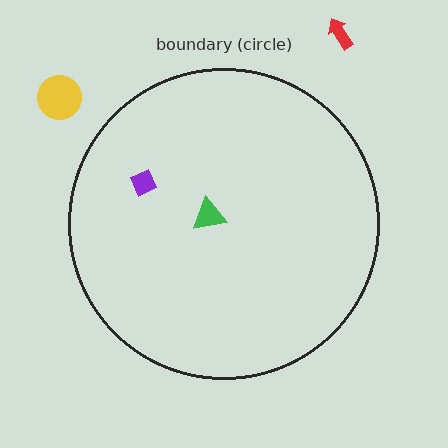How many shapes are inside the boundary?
2 inside, 2 outside.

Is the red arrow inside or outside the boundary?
Outside.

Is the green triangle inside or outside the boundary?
Inside.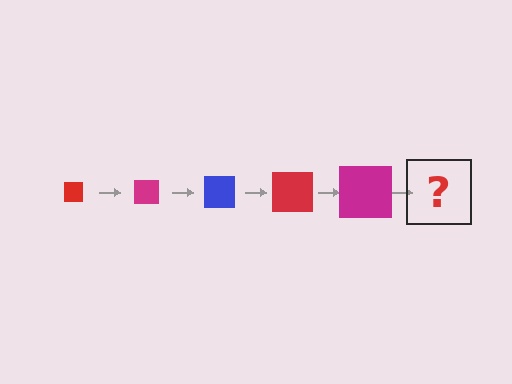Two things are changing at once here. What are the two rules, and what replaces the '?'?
The two rules are that the square grows larger each step and the color cycles through red, magenta, and blue. The '?' should be a blue square, larger than the previous one.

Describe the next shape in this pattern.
It should be a blue square, larger than the previous one.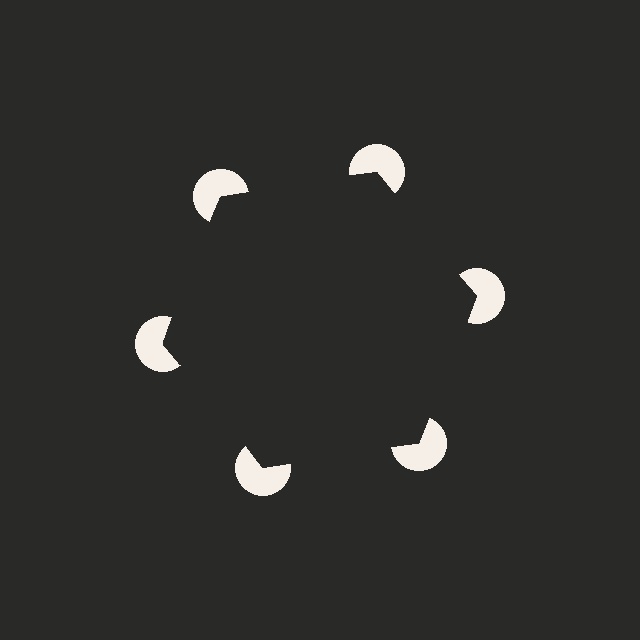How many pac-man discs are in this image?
There are 6 — one at each vertex of the illusory hexagon.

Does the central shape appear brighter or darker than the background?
It typically appears slightly darker than the background, even though no actual brightness change is drawn.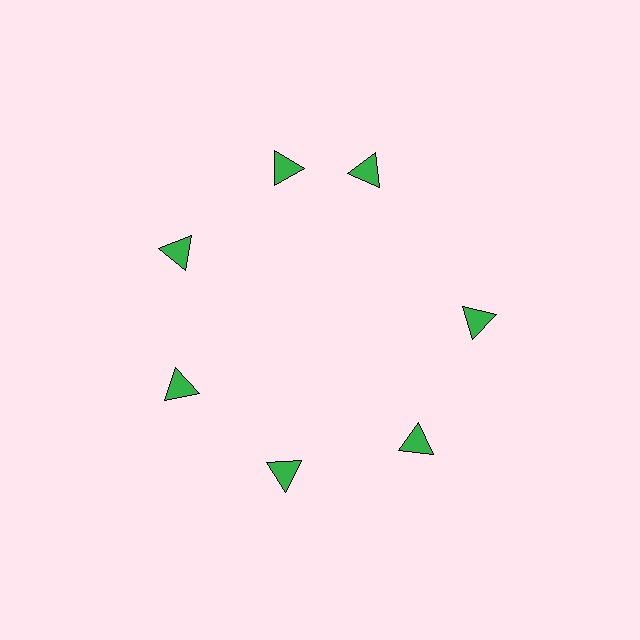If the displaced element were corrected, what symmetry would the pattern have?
It would have 7-fold rotational symmetry — the pattern would map onto itself every 51 degrees.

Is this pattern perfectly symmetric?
No. The 7 green triangles are arranged in a ring, but one element near the 1 o'clock position is rotated out of alignment along the ring, breaking the 7-fold rotational symmetry.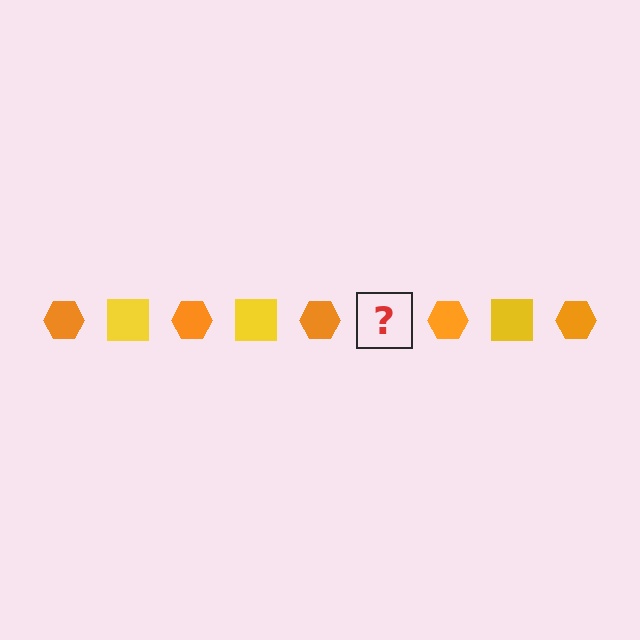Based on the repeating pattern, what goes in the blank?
The blank should be a yellow square.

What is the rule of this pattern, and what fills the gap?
The rule is that the pattern alternates between orange hexagon and yellow square. The gap should be filled with a yellow square.